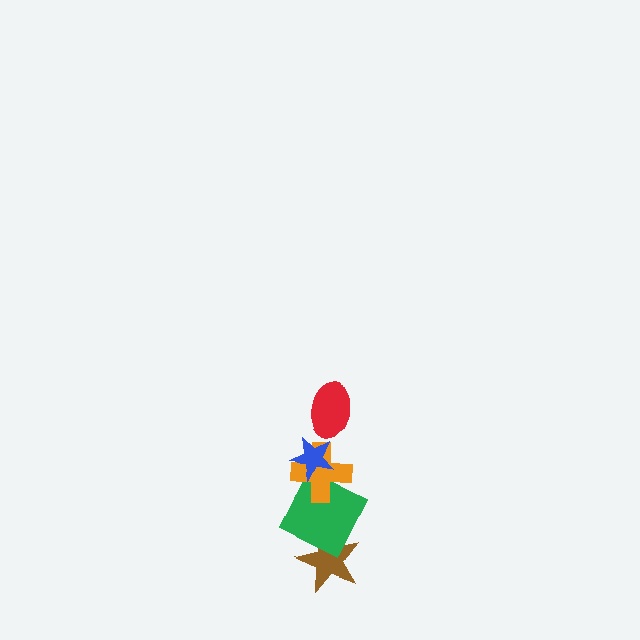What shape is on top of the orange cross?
The blue star is on top of the orange cross.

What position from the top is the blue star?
The blue star is 2nd from the top.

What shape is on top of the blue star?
The red ellipse is on top of the blue star.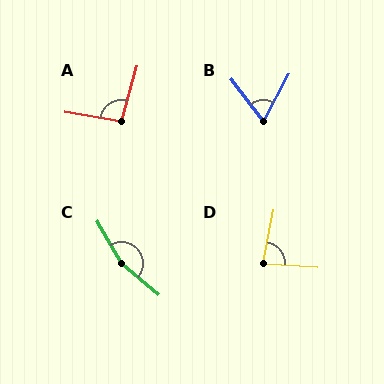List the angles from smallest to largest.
B (65°), D (83°), A (96°), C (160°).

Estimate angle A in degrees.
Approximately 96 degrees.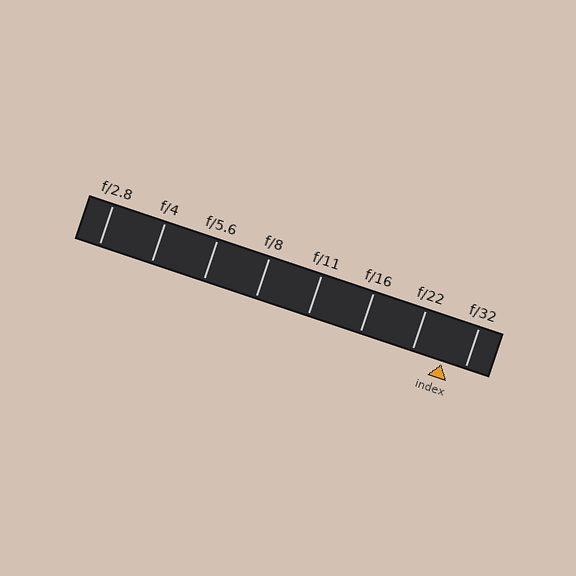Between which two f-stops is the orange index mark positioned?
The index mark is between f/22 and f/32.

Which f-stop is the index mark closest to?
The index mark is closest to f/32.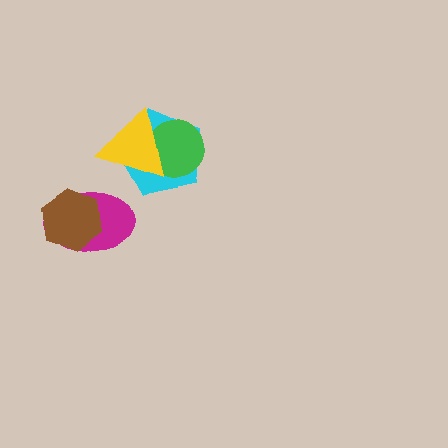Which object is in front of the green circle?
The yellow triangle is in front of the green circle.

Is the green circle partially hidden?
Yes, it is partially covered by another shape.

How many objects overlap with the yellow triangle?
2 objects overlap with the yellow triangle.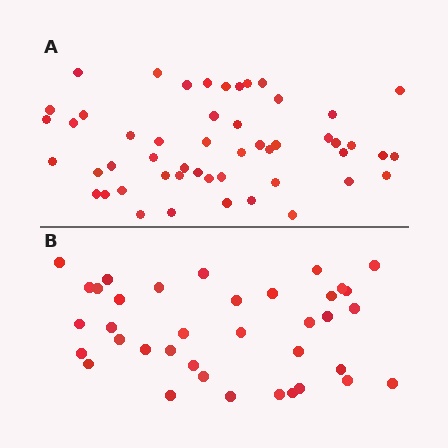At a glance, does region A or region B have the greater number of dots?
Region A (the top region) has more dots.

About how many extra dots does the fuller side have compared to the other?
Region A has approximately 15 more dots than region B.